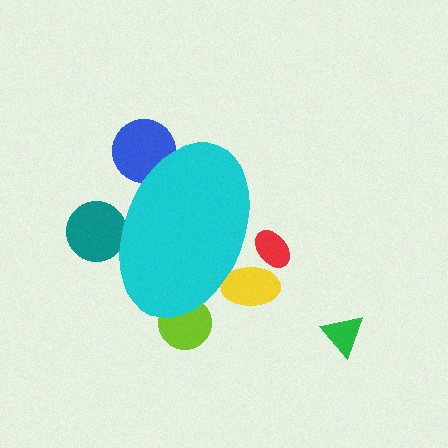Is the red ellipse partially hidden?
Yes, the red ellipse is partially hidden behind the cyan ellipse.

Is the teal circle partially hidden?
Yes, the teal circle is partially hidden behind the cyan ellipse.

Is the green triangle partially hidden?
No, the green triangle is fully visible.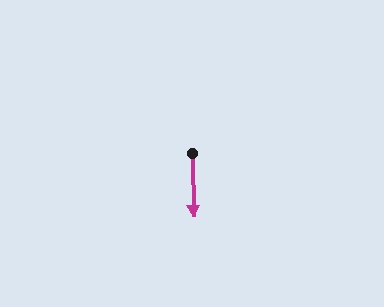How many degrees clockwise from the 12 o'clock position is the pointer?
Approximately 179 degrees.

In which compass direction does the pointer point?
South.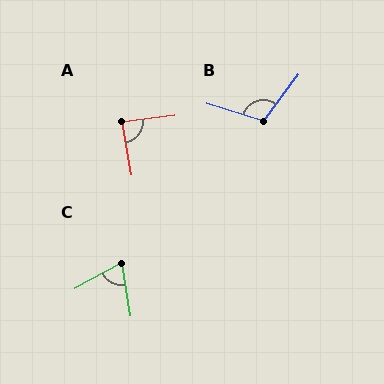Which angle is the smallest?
C, at approximately 71 degrees.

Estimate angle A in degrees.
Approximately 87 degrees.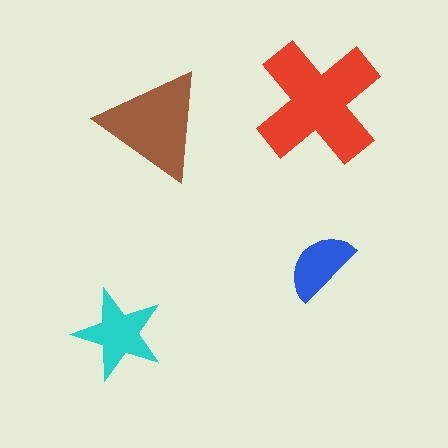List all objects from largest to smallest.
The red cross, the brown triangle, the cyan star, the blue semicircle.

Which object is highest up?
The red cross is topmost.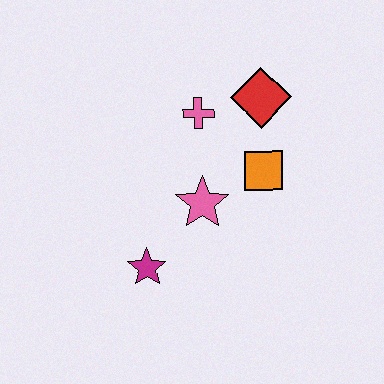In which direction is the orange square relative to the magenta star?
The orange square is to the right of the magenta star.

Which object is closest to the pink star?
The orange square is closest to the pink star.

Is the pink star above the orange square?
No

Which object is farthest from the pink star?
The red diamond is farthest from the pink star.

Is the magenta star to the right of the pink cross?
No